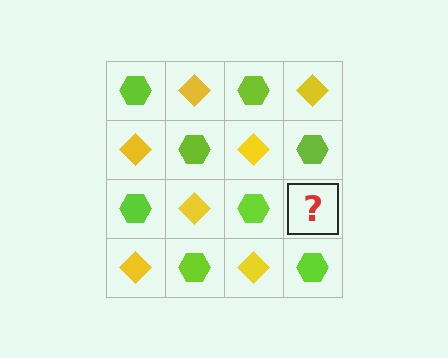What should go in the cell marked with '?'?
The missing cell should contain a yellow diamond.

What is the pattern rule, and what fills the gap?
The rule is that it alternates lime hexagon and yellow diamond in a checkerboard pattern. The gap should be filled with a yellow diamond.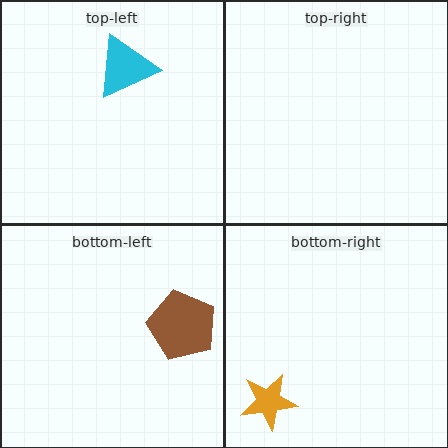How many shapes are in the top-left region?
1.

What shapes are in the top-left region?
The cyan triangle.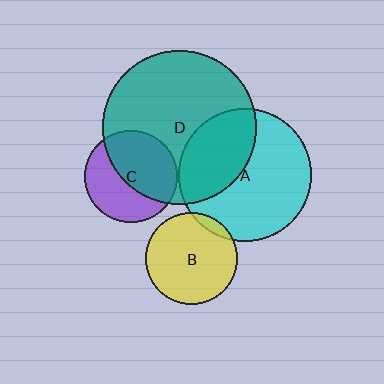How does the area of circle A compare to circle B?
Approximately 2.1 times.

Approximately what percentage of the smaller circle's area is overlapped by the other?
Approximately 55%.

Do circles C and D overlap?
Yes.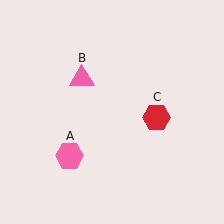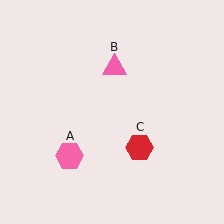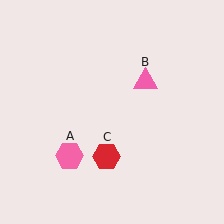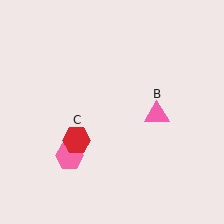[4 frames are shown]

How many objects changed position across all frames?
2 objects changed position: pink triangle (object B), red hexagon (object C).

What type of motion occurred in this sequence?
The pink triangle (object B), red hexagon (object C) rotated clockwise around the center of the scene.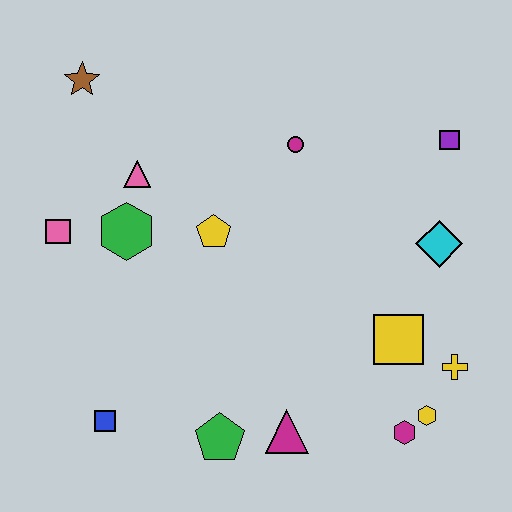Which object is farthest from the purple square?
The blue square is farthest from the purple square.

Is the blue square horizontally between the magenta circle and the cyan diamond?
No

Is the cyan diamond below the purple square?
Yes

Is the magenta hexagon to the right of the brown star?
Yes